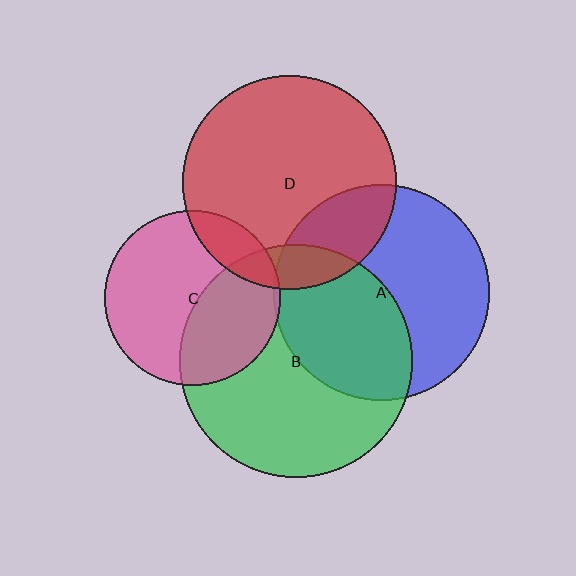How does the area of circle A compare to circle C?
Approximately 1.5 times.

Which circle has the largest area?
Circle B (green).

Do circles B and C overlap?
Yes.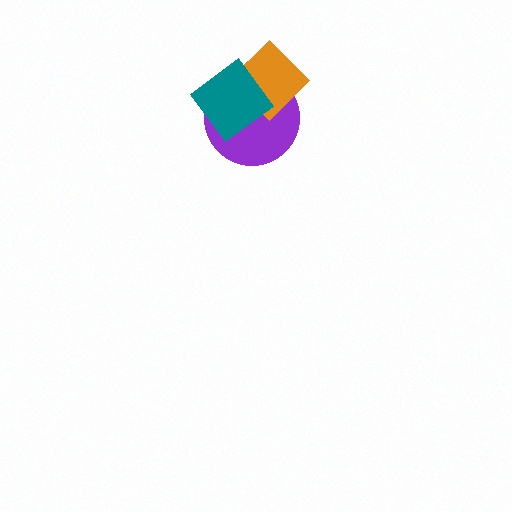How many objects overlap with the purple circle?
2 objects overlap with the purple circle.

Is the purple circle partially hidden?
Yes, it is partially covered by another shape.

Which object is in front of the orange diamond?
The teal diamond is in front of the orange diamond.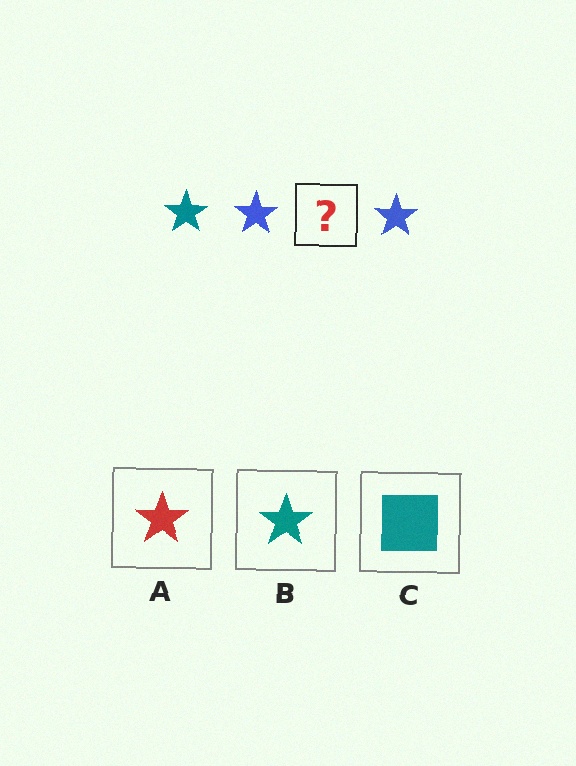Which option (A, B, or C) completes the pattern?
B.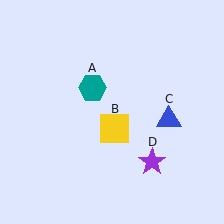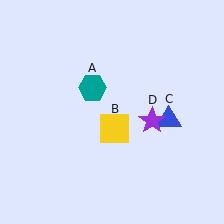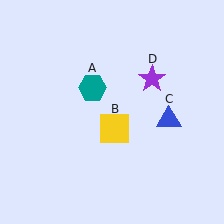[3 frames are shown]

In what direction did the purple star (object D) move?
The purple star (object D) moved up.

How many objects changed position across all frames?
1 object changed position: purple star (object D).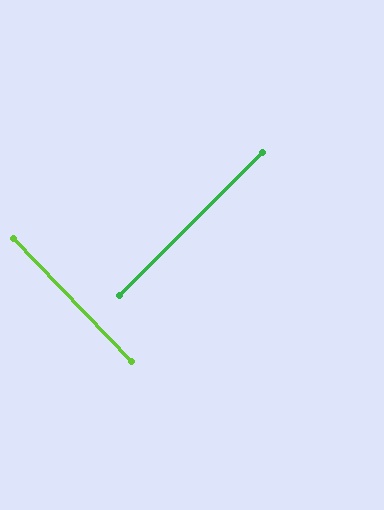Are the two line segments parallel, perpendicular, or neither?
Perpendicular — they meet at approximately 89°.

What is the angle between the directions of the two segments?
Approximately 89 degrees.